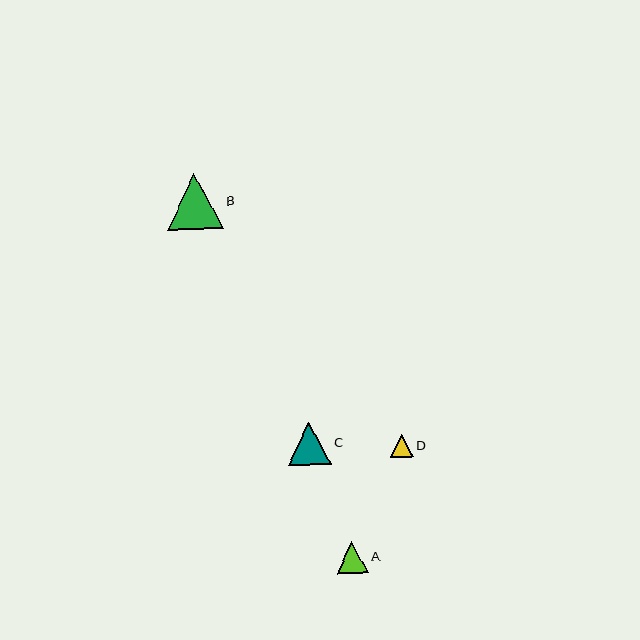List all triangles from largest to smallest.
From largest to smallest: B, C, A, D.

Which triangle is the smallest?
Triangle D is the smallest with a size of approximately 23 pixels.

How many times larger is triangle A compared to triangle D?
Triangle A is approximately 1.4 times the size of triangle D.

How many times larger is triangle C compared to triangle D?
Triangle C is approximately 1.9 times the size of triangle D.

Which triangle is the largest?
Triangle B is the largest with a size of approximately 56 pixels.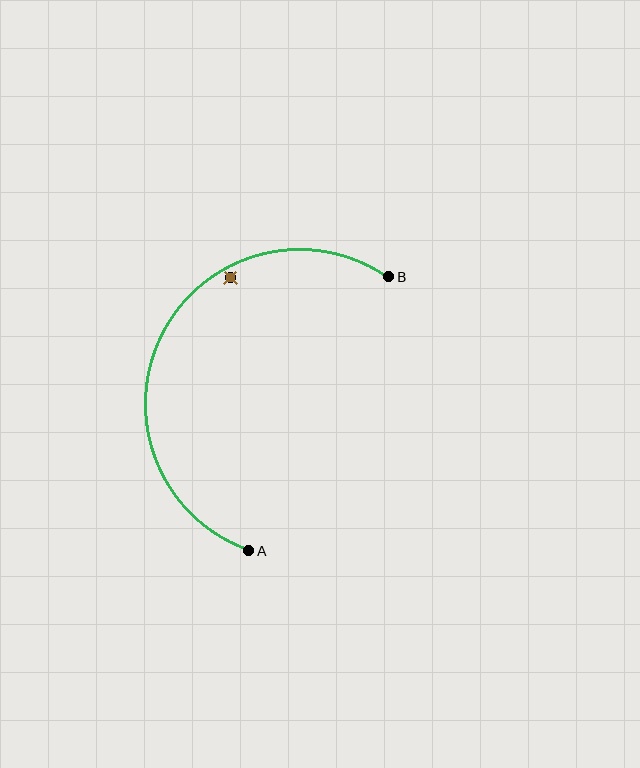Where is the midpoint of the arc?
The arc midpoint is the point on the curve farthest from the straight line joining A and B. It sits to the left of that line.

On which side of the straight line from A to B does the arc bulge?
The arc bulges to the left of the straight line connecting A and B.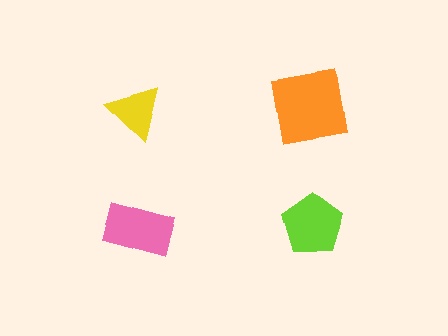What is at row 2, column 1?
A pink rectangle.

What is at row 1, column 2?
An orange square.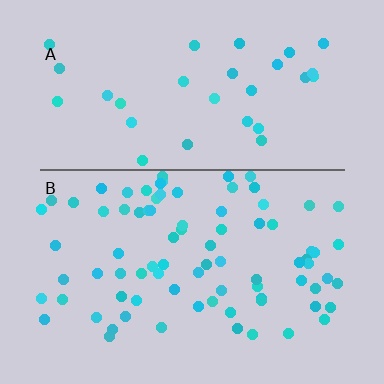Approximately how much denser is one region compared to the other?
Approximately 2.5× — region B over region A.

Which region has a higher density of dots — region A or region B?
B (the bottom).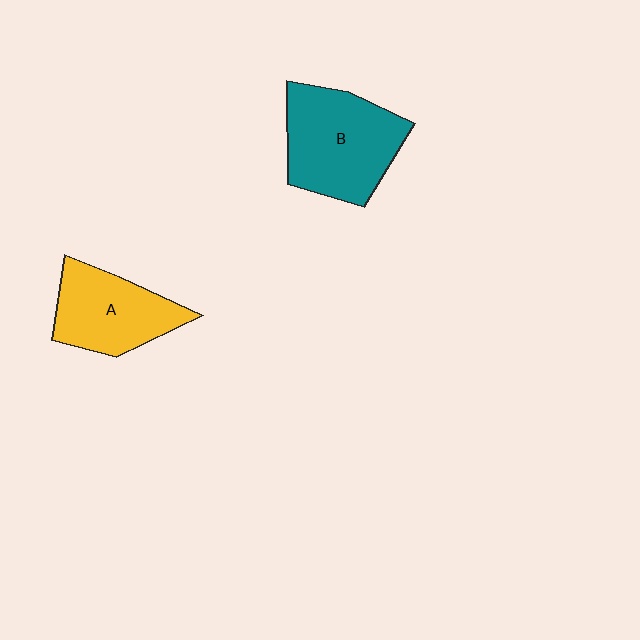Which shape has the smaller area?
Shape A (yellow).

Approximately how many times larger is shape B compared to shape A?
Approximately 1.3 times.